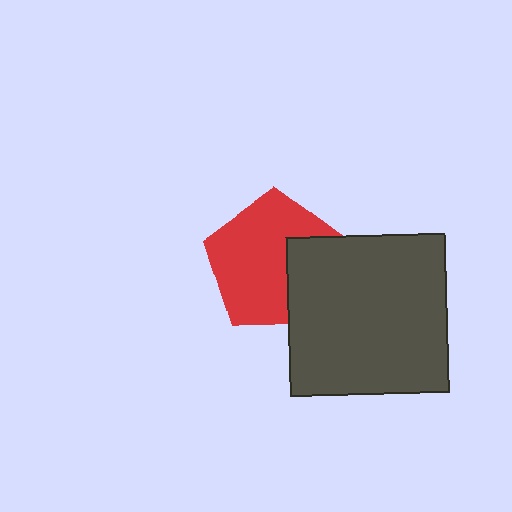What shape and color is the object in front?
The object in front is a dark gray square.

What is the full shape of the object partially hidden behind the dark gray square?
The partially hidden object is a red pentagon.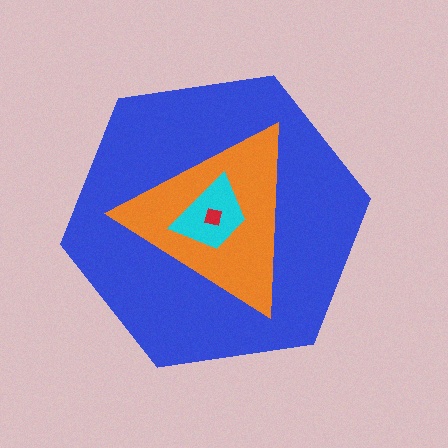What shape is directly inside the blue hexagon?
The orange triangle.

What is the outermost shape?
The blue hexagon.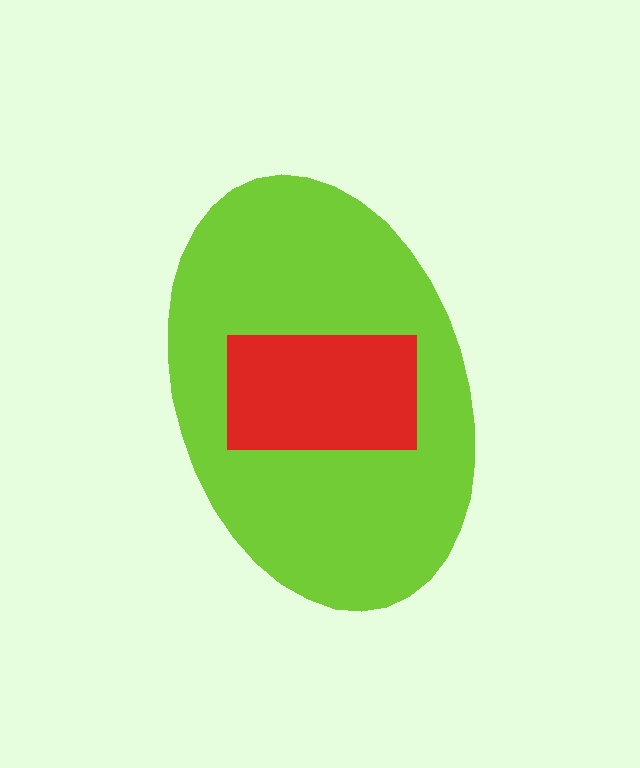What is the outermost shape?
The lime ellipse.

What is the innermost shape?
The red rectangle.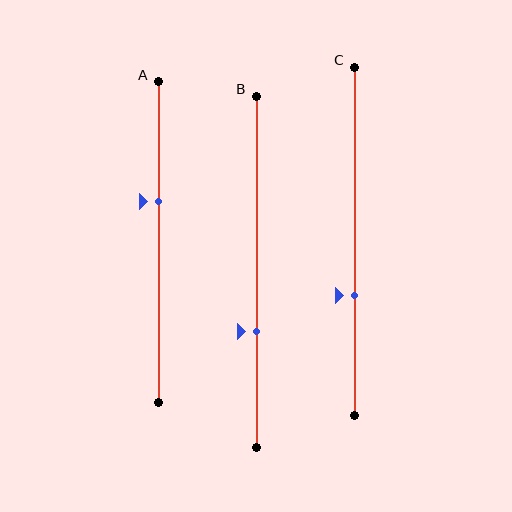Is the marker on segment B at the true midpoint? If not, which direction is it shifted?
No, the marker on segment B is shifted downward by about 17% of the segment length.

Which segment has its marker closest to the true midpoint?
Segment A has its marker closest to the true midpoint.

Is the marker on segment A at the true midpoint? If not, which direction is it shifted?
No, the marker on segment A is shifted upward by about 13% of the segment length.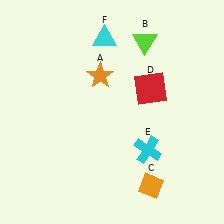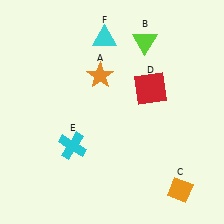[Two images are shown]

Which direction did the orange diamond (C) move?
The orange diamond (C) moved right.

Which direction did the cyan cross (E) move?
The cyan cross (E) moved left.